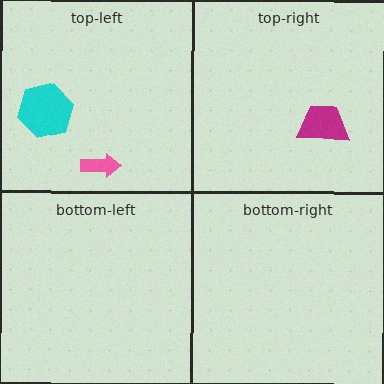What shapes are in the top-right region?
The magenta trapezoid.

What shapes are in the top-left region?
The cyan hexagon, the pink arrow.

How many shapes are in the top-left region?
2.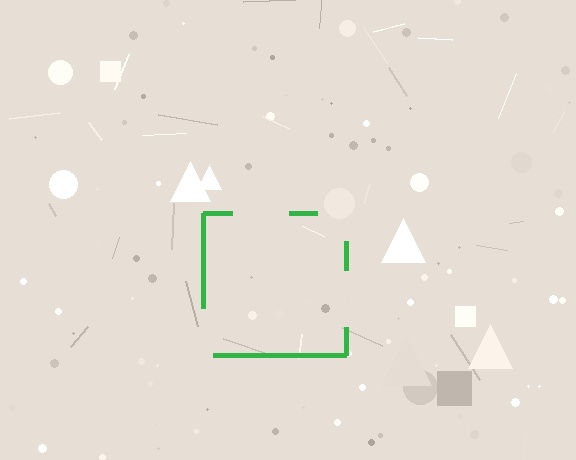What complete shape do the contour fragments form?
The contour fragments form a square.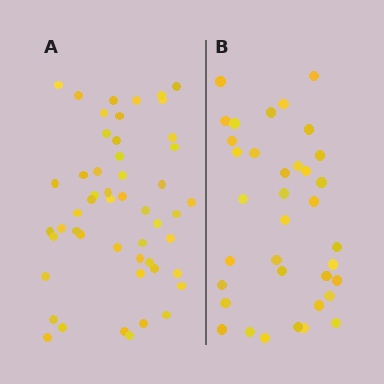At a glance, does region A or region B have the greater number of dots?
Region A (the left region) has more dots.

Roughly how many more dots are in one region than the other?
Region A has approximately 15 more dots than region B.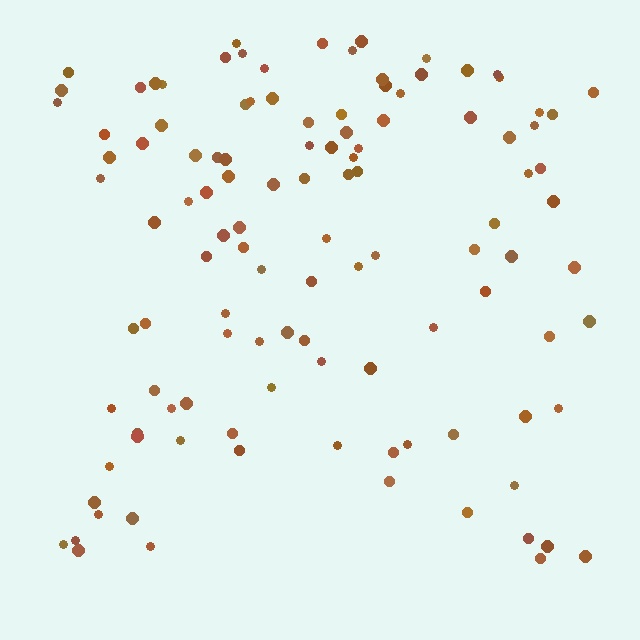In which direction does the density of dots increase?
From bottom to top, with the top side densest.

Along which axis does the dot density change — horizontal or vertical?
Vertical.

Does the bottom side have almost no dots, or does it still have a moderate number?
Still a moderate number, just noticeably fewer than the top.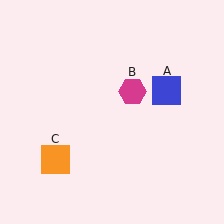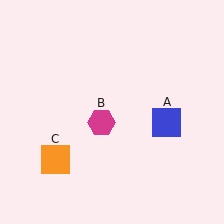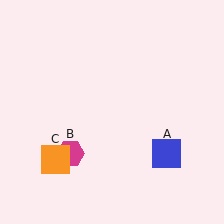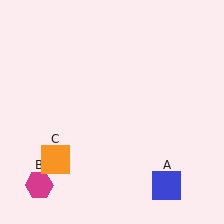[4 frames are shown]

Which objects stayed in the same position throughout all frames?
Orange square (object C) remained stationary.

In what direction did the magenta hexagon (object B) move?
The magenta hexagon (object B) moved down and to the left.